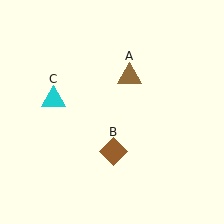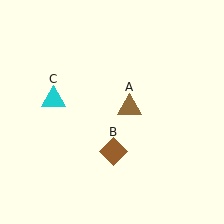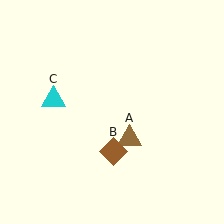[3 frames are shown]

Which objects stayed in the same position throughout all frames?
Brown diamond (object B) and cyan triangle (object C) remained stationary.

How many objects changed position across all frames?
1 object changed position: brown triangle (object A).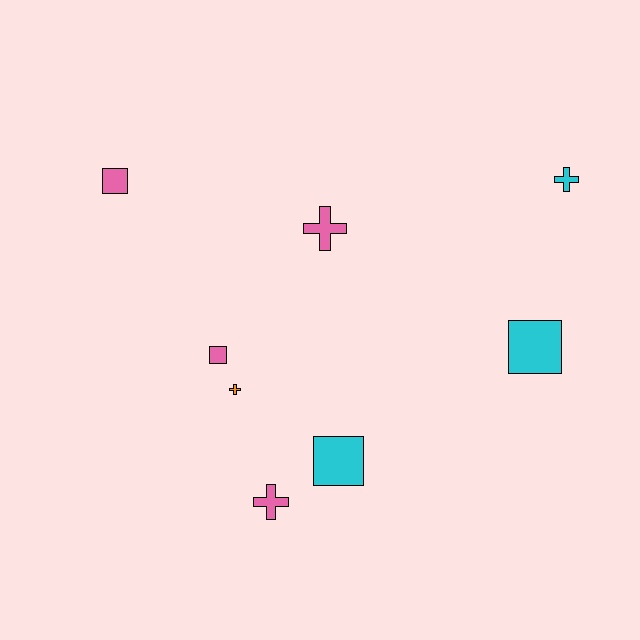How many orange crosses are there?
There is 1 orange cross.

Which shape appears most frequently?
Cross, with 4 objects.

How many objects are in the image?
There are 8 objects.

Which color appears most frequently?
Pink, with 4 objects.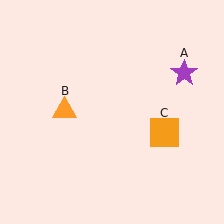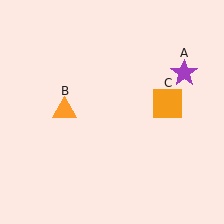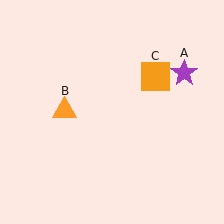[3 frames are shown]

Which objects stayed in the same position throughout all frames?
Purple star (object A) and orange triangle (object B) remained stationary.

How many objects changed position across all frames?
1 object changed position: orange square (object C).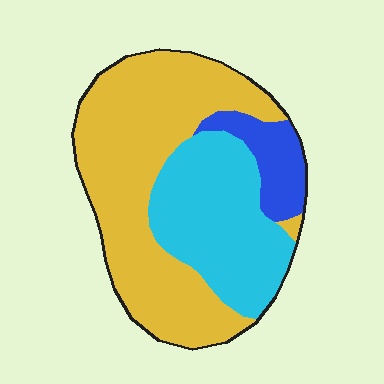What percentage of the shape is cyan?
Cyan takes up between a sixth and a third of the shape.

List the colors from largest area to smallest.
From largest to smallest: yellow, cyan, blue.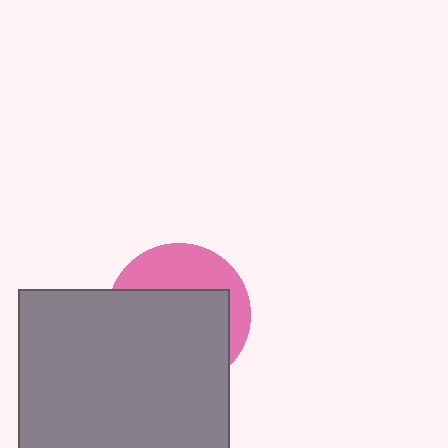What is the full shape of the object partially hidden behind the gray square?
The partially hidden object is a pink circle.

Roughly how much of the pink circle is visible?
A small part of it is visible (roughly 36%).